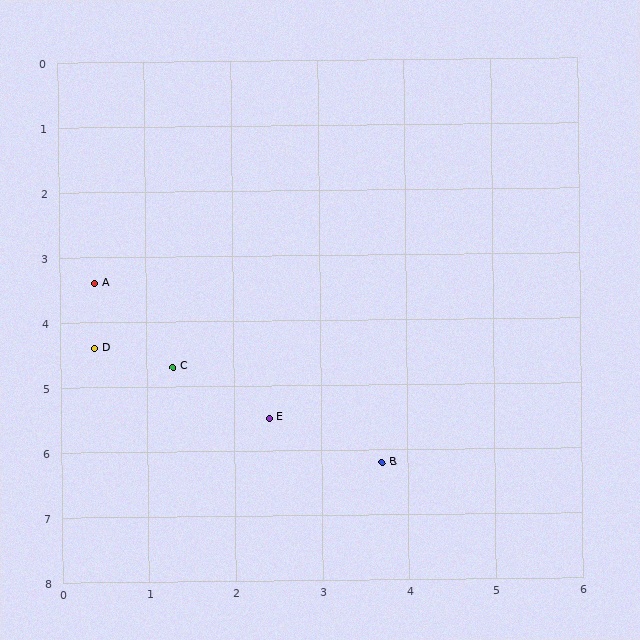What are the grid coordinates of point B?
Point B is at approximately (3.7, 6.2).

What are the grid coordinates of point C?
Point C is at approximately (1.3, 4.7).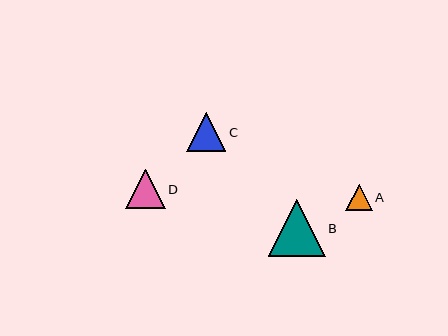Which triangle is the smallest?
Triangle A is the smallest with a size of approximately 26 pixels.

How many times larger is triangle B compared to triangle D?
Triangle B is approximately 1.4 times the size of triangle D.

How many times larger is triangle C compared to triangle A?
Triangle C is approximately 1.5 times the size of triangle A.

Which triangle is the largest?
Triangle B is the largest with a size of approximately 57 pixels.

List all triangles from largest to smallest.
From largest to smallest: B, D, C, A.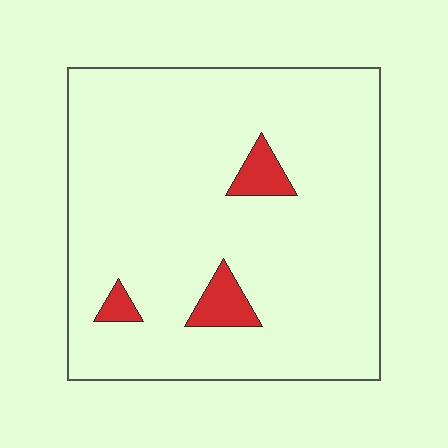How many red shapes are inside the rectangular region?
3.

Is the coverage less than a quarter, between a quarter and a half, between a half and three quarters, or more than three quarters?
Less than a quarter.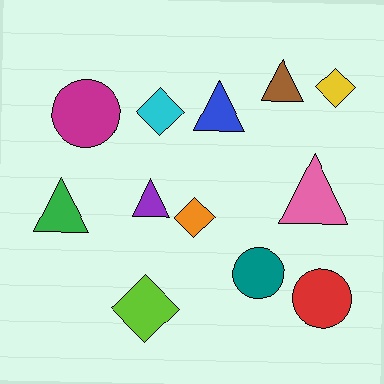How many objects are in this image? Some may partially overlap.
There are 12 objects.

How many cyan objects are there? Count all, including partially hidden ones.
There is 1 cyan object.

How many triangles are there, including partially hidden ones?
There are 5 triangles.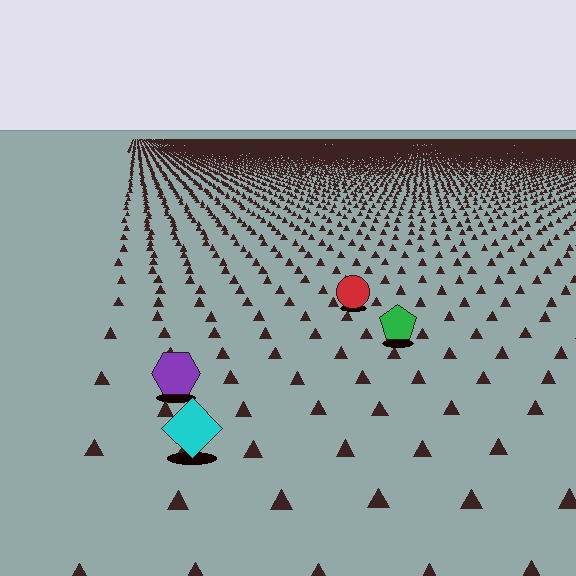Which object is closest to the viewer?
The cyan diamond is closest. The texture marks near it are larger and more spread out.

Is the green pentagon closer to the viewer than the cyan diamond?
No. The cyan diamond is closer — you can tell from the texture gradient: the ground texture is coarser near it.